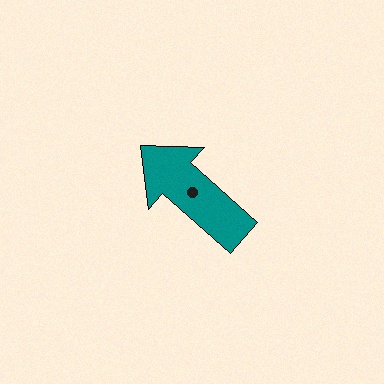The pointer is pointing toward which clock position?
Roughly 10 o'clock.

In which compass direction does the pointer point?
Northwest.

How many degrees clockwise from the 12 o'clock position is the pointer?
Approximately 312 degrees.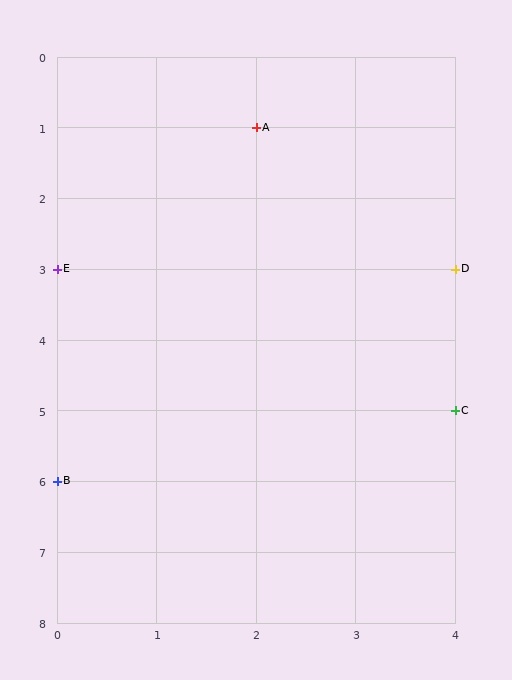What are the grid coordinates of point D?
Point D is at grid coordinates (4, 3).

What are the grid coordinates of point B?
Point B is at grid coordinates (0, 6).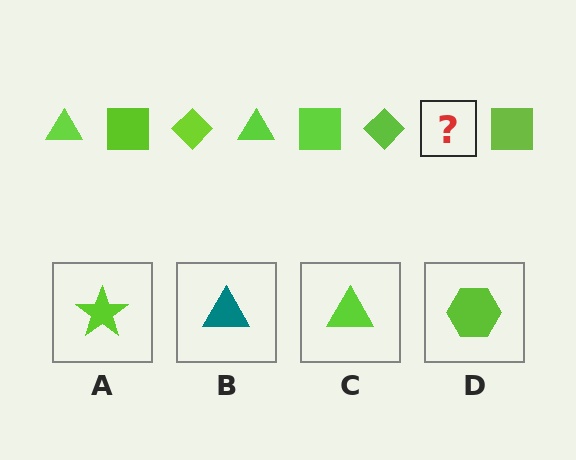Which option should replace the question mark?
Option C.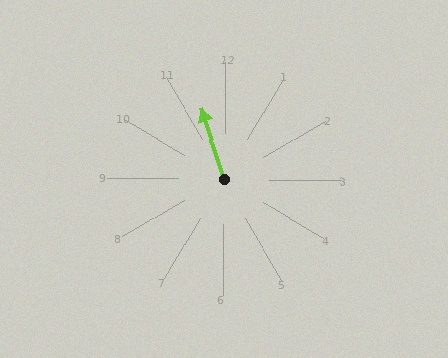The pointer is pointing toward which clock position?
Roughly 11 o'clock.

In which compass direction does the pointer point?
North.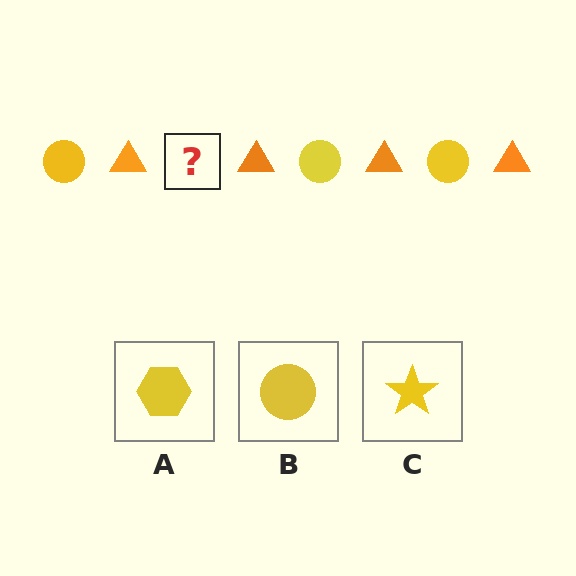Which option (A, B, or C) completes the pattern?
B.